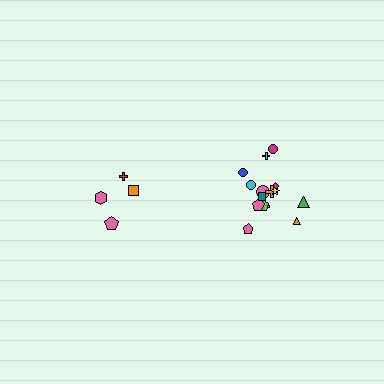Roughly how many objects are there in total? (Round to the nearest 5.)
Roughly 20 objects in total.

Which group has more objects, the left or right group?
The right group.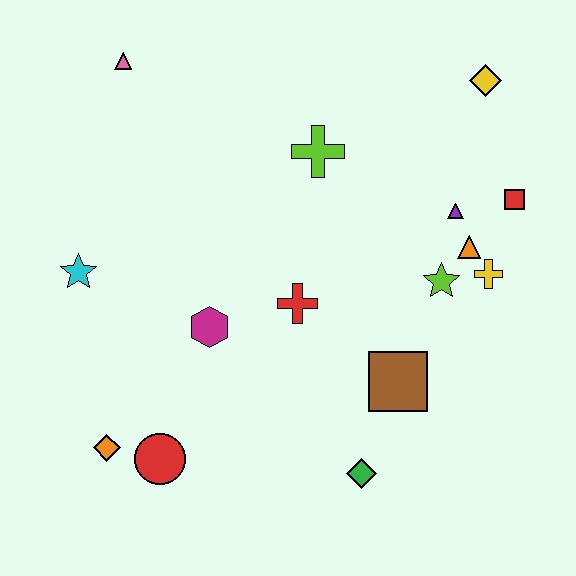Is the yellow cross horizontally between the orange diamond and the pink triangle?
No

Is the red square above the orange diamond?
Yes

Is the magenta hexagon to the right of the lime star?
No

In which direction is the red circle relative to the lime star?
The red circle is to the left of the lime star.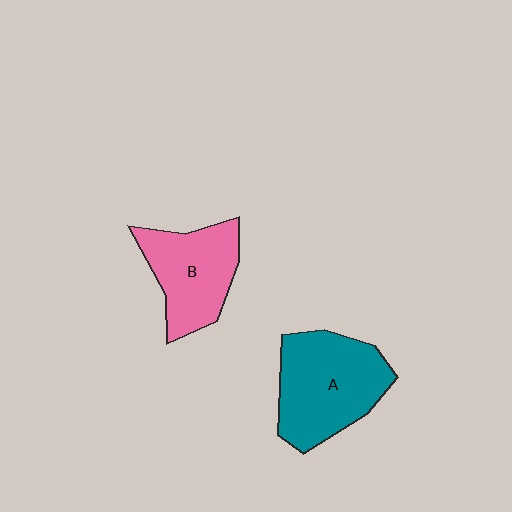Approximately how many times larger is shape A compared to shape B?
Approximately 1.3 times.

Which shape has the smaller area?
Shape B (pink).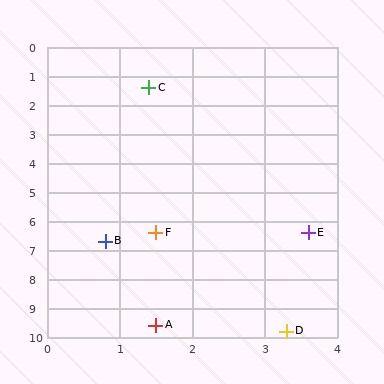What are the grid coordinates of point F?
Point F is at approximately (1.5, 6.4).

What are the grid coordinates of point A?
Point A is at approximately (1.5, 9.6).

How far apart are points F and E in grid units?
Points F and E are about 2.1 grid units apart.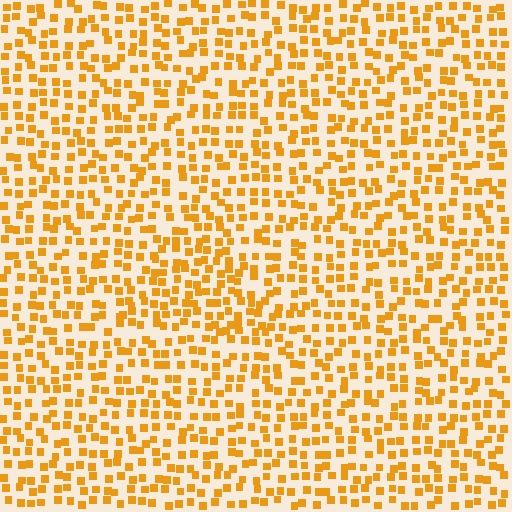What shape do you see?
I see a triangle.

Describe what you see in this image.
The image contains small orange elements arranged at two different densities. A triangle-shaped region is visible where the elements are more densely packed than the surrounding area.